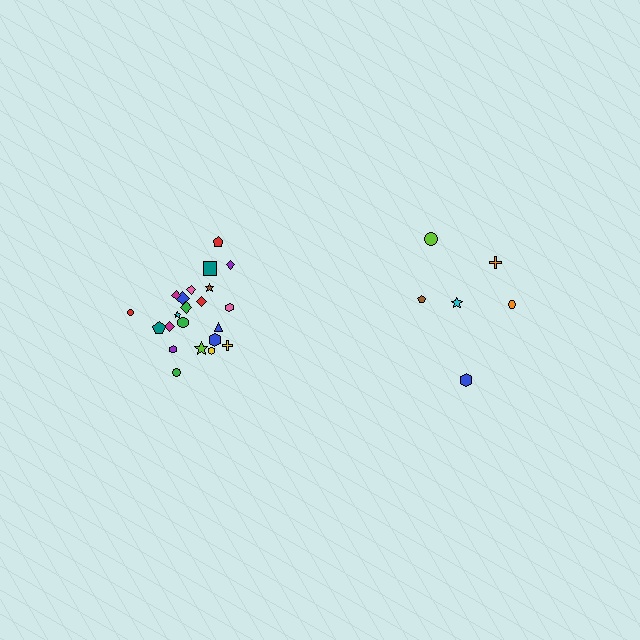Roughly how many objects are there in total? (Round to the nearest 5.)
Roughly 30 objects in total.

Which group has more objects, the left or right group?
The left group.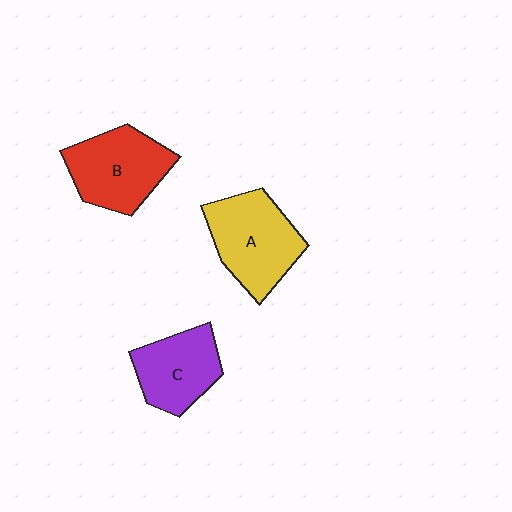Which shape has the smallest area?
Shape C (purple).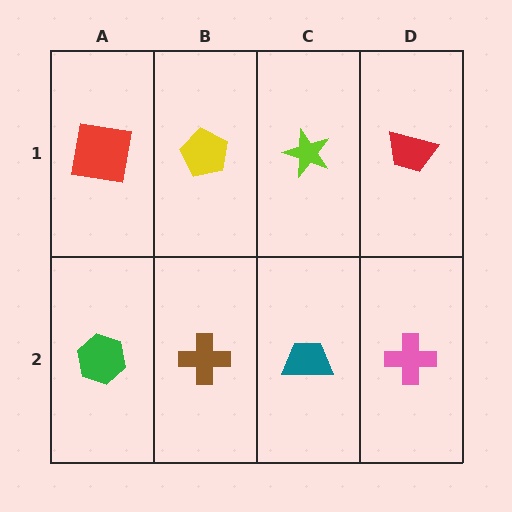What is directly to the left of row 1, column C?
A yellow pentagon.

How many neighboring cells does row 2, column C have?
3.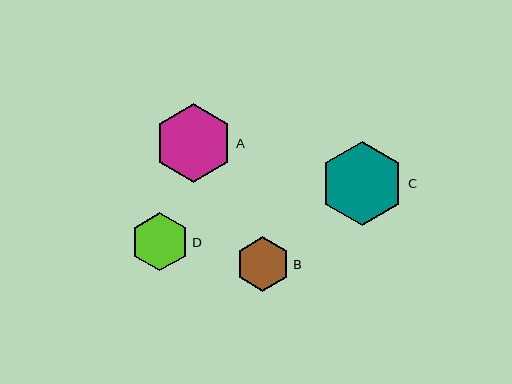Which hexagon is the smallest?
Hexagon B is the smallest with a size of approximately 55 pixels.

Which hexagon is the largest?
Hexagon C is the largest with a size of approximately 84 pixels.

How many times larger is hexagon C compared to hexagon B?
Hexagon C is approximately 1.5 times the size of hexagon B.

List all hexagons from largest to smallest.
From largest to smallest: C, A, D, B.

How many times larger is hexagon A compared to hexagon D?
Hexagon A is approximately 1.4 times the size of hexagon D.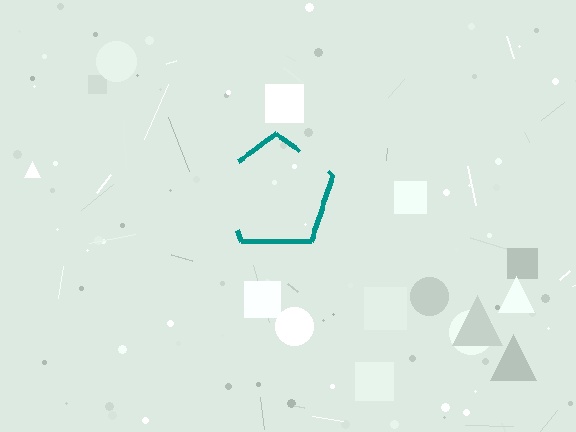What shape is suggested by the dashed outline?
The dashed outline suggests a pentagon.